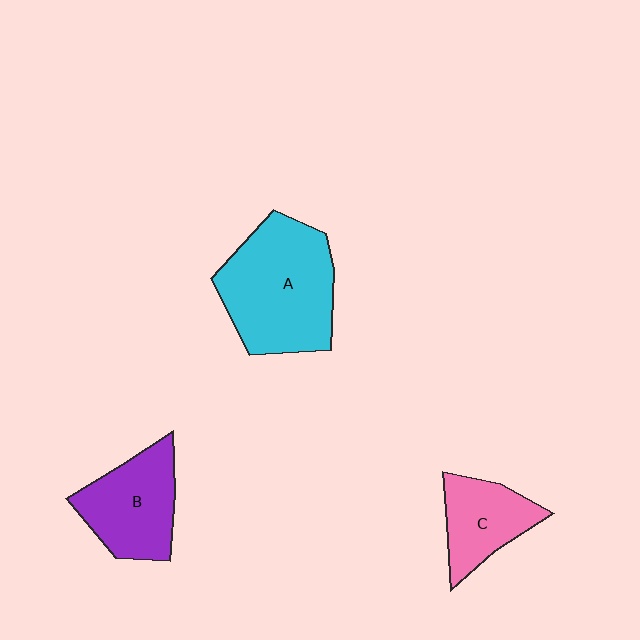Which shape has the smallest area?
Shape C (pink).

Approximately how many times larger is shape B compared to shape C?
Approximately 1.3 times.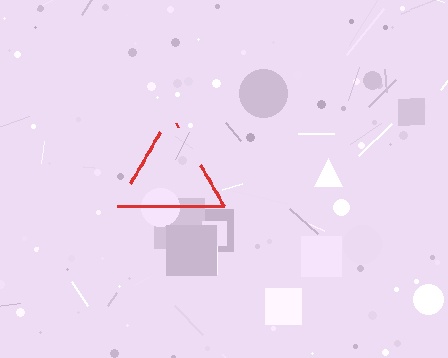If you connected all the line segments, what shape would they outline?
They would outline a triangle.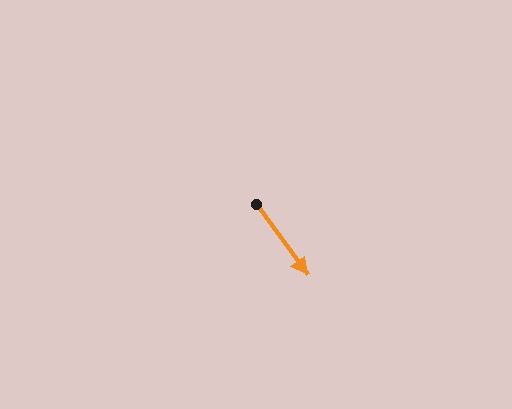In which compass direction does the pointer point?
Southeast.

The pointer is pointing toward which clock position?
Roughly 5 o'clock.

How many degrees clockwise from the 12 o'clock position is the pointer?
Approximately 144 degrees.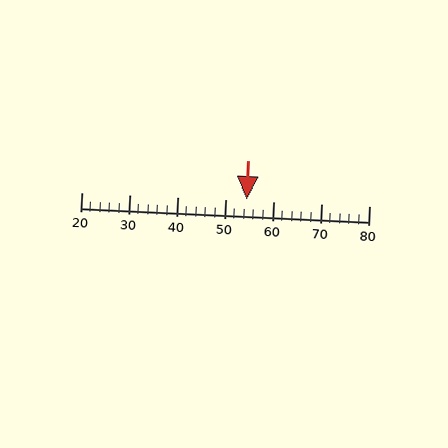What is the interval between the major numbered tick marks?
The major tick marks are spaced 10 units apart.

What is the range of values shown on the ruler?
The ruler shows values from 20 to 80.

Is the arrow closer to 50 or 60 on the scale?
The arrow is closer to 50.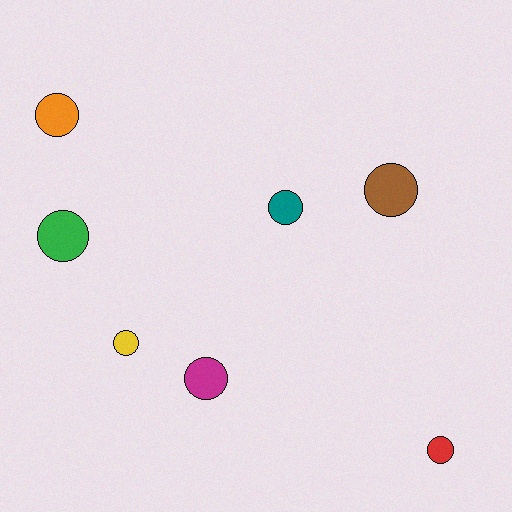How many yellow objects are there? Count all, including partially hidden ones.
There is 1 yellow object.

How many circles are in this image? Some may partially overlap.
There are 7 circles.